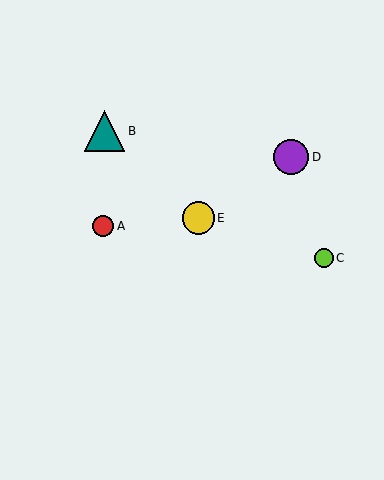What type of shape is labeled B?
Shape B is a teal triangle.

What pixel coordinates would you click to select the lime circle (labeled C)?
Click at (324, 258) to select the lime circle C.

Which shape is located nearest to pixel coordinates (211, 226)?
The yellow circle (labeled E) at (198, 218) is nearest to that location.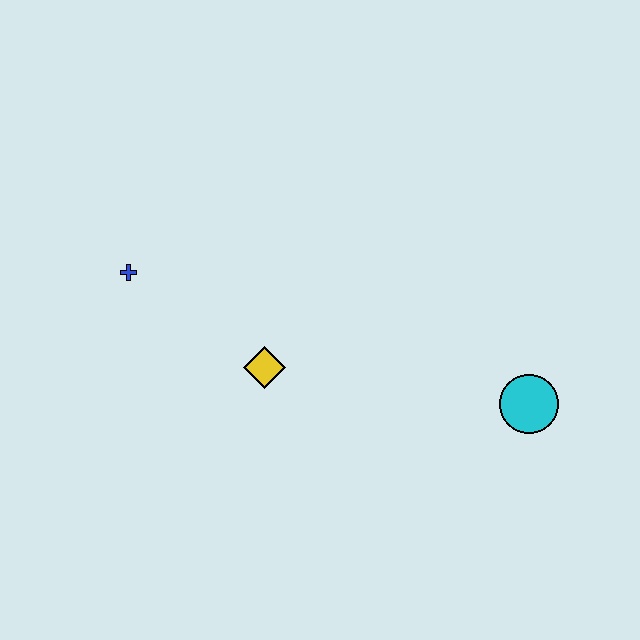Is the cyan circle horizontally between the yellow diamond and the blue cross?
No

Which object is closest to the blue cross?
The yellow diamond is closest to the blue cross.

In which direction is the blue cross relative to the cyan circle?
The blue cross is to the left of the cyan circle.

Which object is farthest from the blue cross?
The cyan circle is farthest from the blue cross.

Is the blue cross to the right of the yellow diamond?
No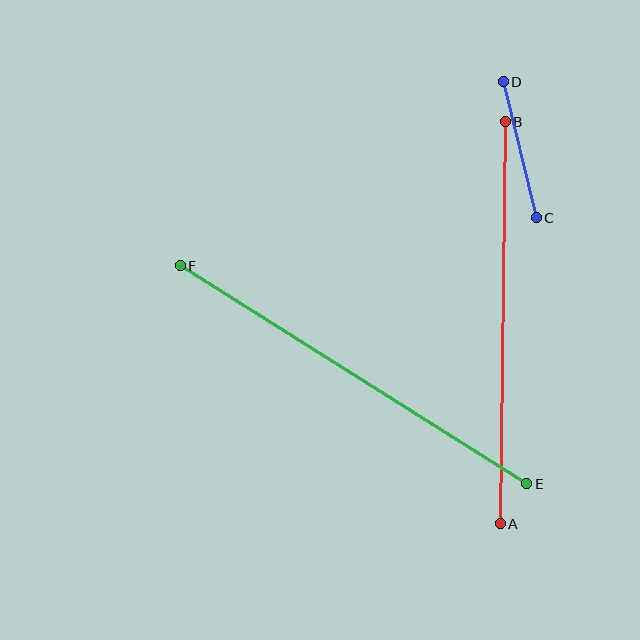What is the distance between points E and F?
The distance is approximately 409 pixels.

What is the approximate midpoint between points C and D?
The midpoint is at approximately (520, 150) pixels.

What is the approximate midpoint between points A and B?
The midpoint is at approximately (503, 323) pixels.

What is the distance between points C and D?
The distance is approximately 140 pixels.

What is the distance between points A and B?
The distance is approximately 402 pixels.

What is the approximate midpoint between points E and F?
The midpoint is at approximately (354, 375) pixels.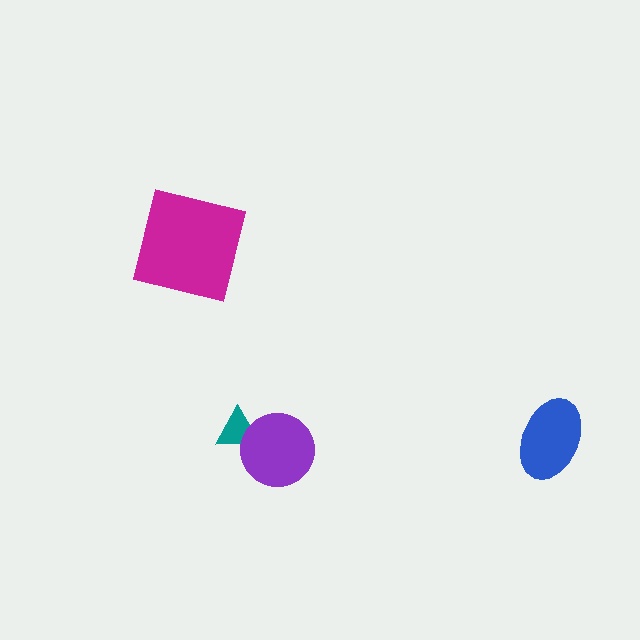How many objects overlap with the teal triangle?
1 object overlaps with the teal triangle.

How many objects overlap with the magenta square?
0 objects overlap with the magenta square.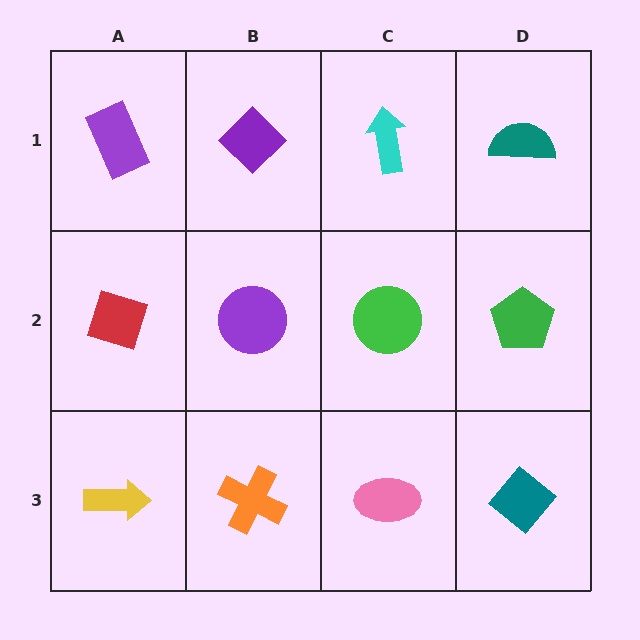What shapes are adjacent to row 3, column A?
A red diamond (row 2, column A), an orange cross (row 3, column B).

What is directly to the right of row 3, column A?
An orange cross.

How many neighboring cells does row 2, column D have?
3.